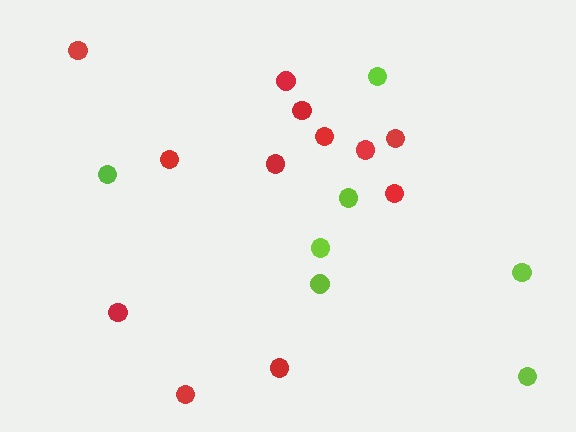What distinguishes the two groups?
There are 2 groups: one group of lime circles (7) and one group of red circles (12).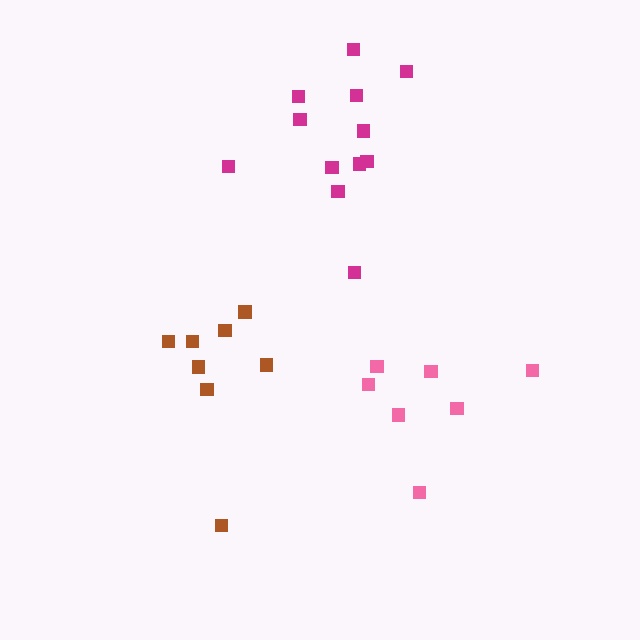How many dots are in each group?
Group 1: 8 dots, Group 2: 7 dots, Group 3: 12 dots (27 total).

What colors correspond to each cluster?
The clusters are colored: brown, pink, magenta.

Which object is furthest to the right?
The pink cluster is rightmost.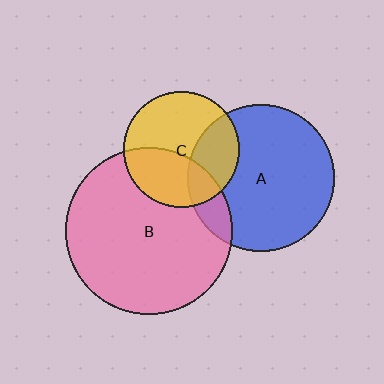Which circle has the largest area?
Circle B (pink).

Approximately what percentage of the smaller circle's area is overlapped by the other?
Approximately 15%.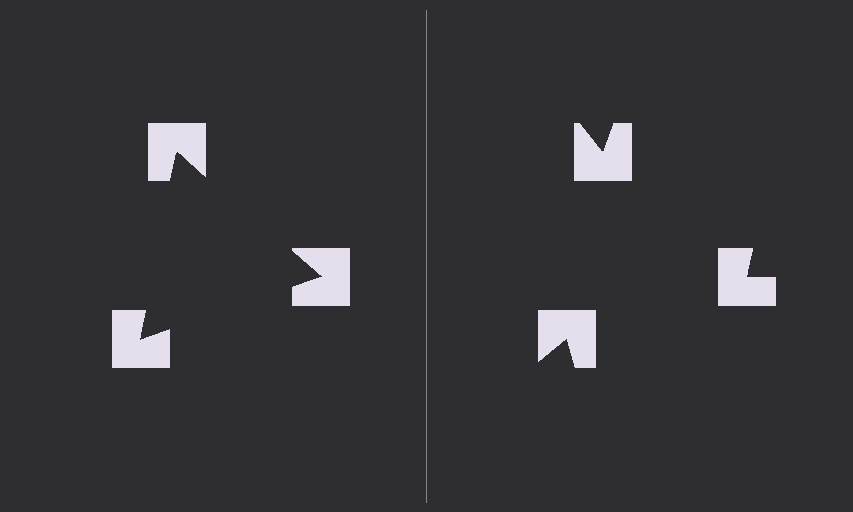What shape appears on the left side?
An illusory triangle.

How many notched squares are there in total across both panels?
6 — 3 on each side.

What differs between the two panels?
The notched squares are positioned identically on both sides; only the wedge orientations differ. On the left they align to a triangle; on the right they are misaligned.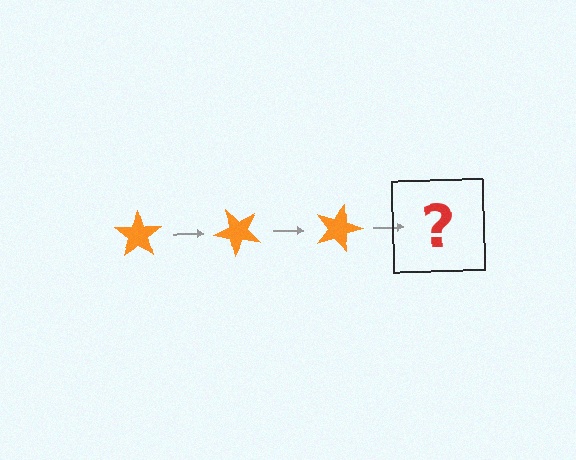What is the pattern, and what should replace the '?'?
The pattern is that the star rotates 45 degrees each step. The '?' should be an orange star rotated 135 degrees.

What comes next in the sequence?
The next element should be an orange star rotated 135 degrees.